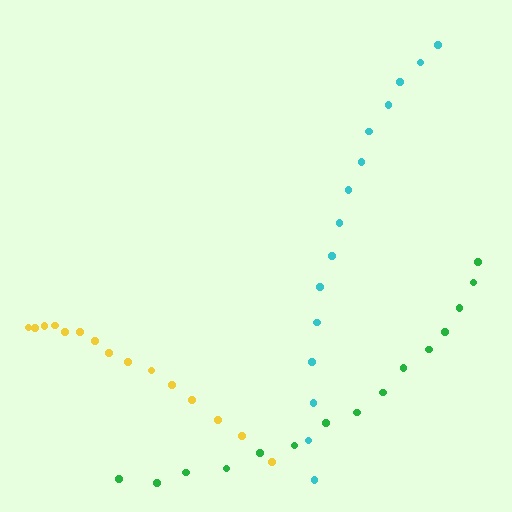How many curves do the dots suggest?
There are 3 distinct paths.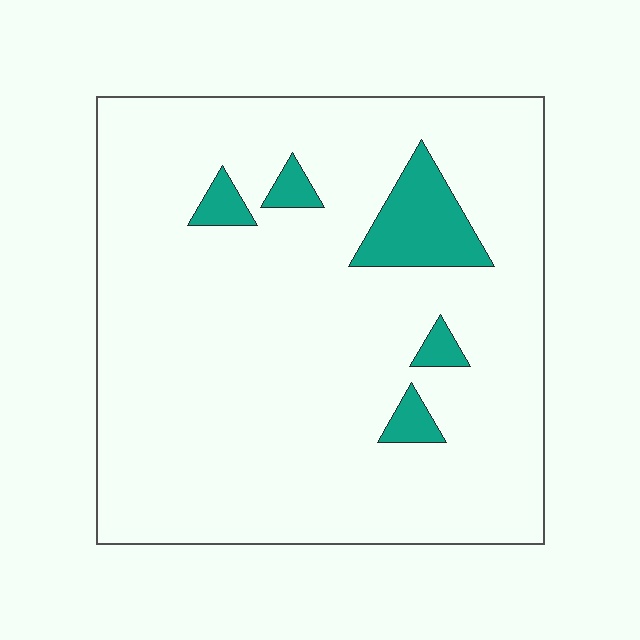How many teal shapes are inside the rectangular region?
5.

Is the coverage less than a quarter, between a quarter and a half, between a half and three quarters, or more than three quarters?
Less than a quarter.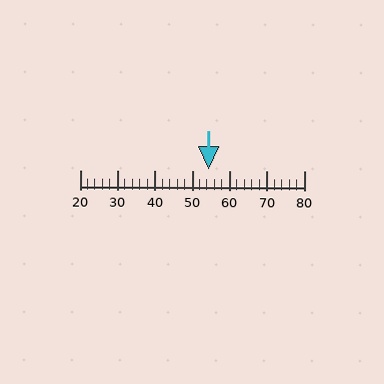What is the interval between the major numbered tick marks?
The major tick marks are spaced 10 units apart.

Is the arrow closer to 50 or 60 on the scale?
The arrow is closer to 50.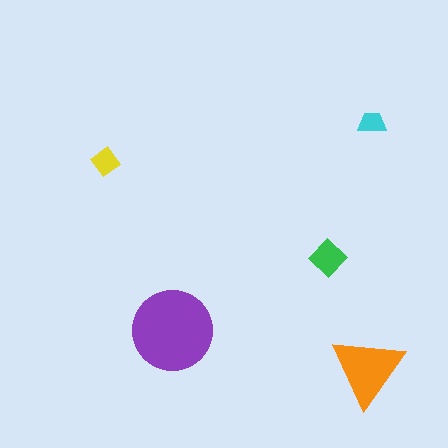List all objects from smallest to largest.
The cyan trapezoid, the yellow diamond, the green diamond, the orange triangle, the purple circle.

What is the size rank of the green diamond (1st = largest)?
3rd.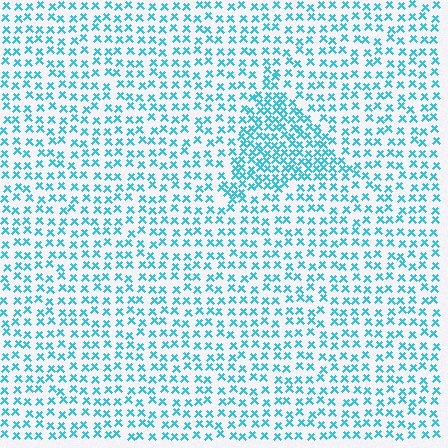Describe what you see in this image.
The image contains small cyan elements arranged at two different densities. A triangle-shaped region is visible where the elements are more densely packed than the surrounding area.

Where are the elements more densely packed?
The elements are more densely packed inside the triangle boundary.